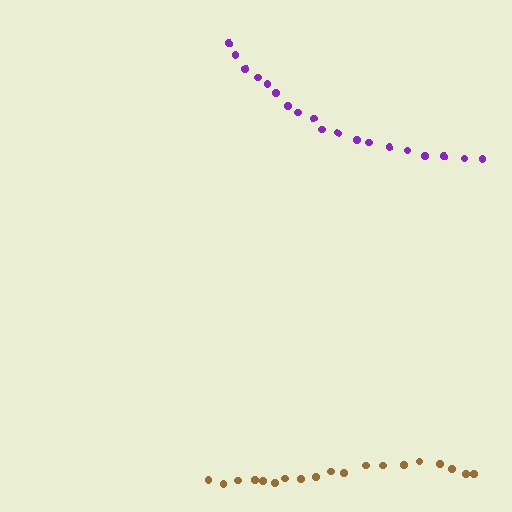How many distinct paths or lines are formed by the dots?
There are 2 distinct paths.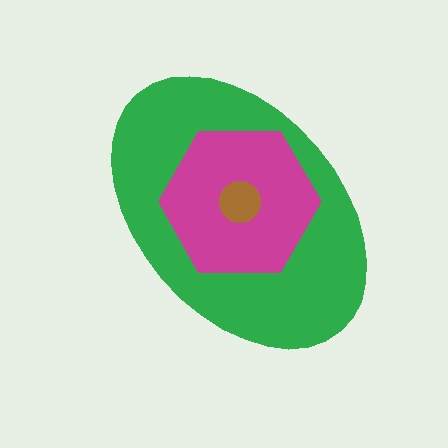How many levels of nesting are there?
3.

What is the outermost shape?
The green ellipse.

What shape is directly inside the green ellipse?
The magenta hexagon.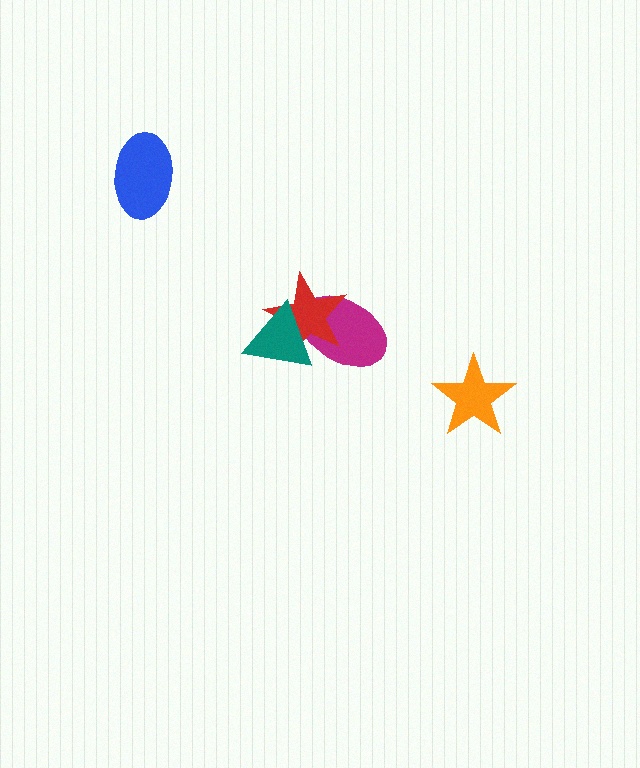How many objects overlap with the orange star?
0 objects overlap with the orange star.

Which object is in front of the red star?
The teal triangle is in front of the red star.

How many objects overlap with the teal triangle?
2 objects overlap with the teal triangle.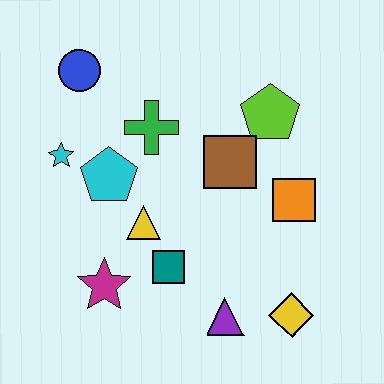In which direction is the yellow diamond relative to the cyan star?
The yellow diamond is to the right of the cyan star.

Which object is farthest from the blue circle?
The yellow diamond is farthest from the blue circle.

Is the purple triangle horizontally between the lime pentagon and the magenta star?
Yes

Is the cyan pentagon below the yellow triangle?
No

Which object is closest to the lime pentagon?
The brown square is closest to the lime pentagon.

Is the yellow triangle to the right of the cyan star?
Yes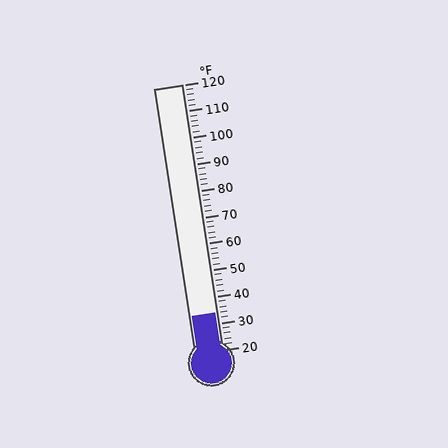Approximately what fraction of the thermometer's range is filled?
The thermometer is filled to approximately 15% of its range.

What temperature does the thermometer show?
The thermometer shows approximately 34°F.